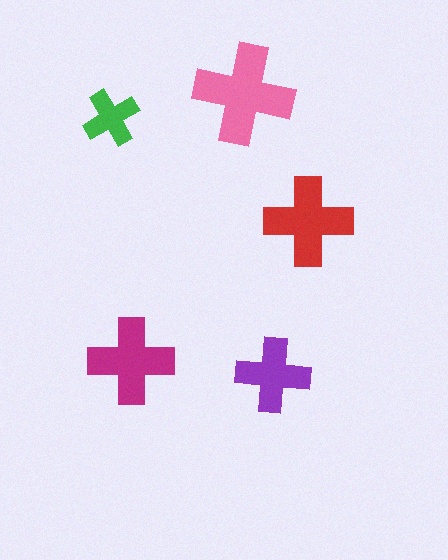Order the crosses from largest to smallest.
the pink one, the red one, the magenta one, the purple one, the green one.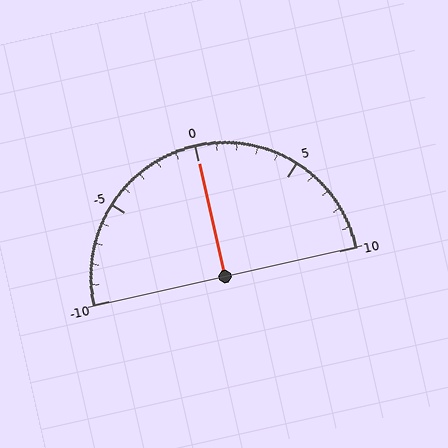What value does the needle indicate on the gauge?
The needle indicates approximately 0.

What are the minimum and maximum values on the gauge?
The gauge ranges from -10 to 10.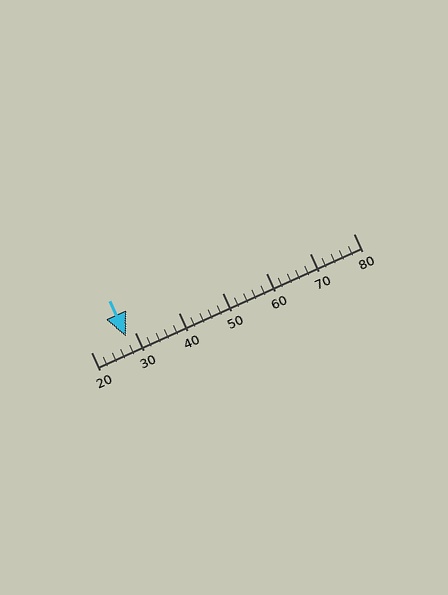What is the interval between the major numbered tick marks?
The major tick marks are spaced 10 units apart.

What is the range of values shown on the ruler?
The ruler shows values from 20 to 80.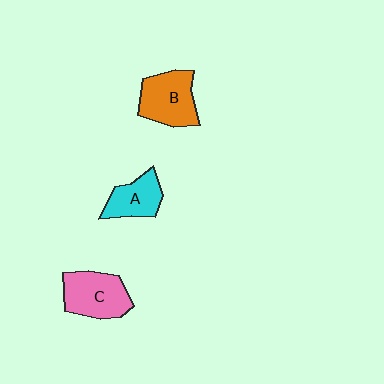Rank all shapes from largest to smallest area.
From largest to smallest: C (pink), B (orange), A (cyan).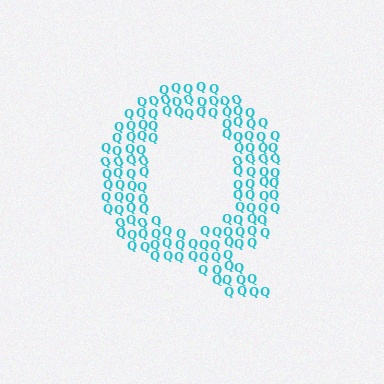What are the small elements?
The small elements are letter Q's.